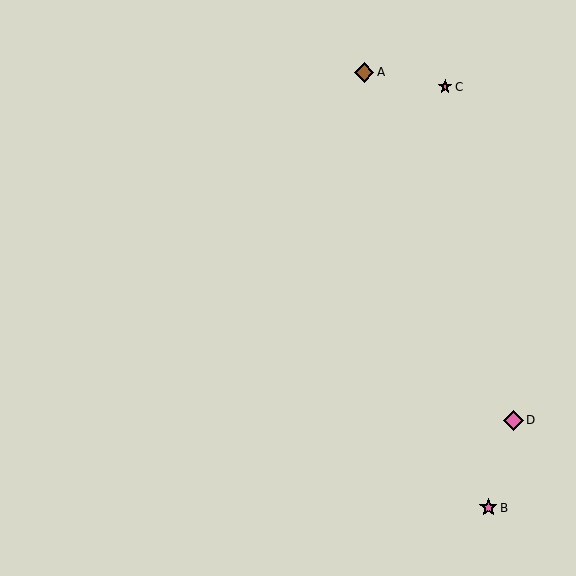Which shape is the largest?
The pink diamond (labeled D) is the largest.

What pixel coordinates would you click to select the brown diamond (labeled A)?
Click at (364, 72) to select the brown diamond A.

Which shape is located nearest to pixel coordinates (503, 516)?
The pink star (labeled B) at (488, 508) is nearest to that location.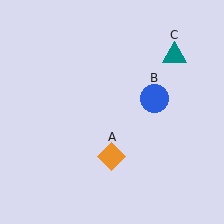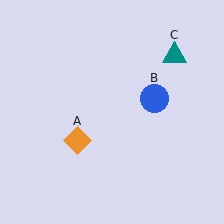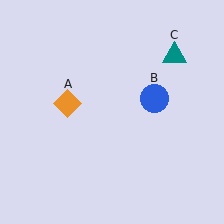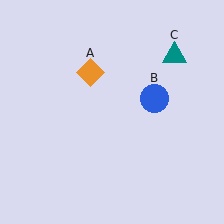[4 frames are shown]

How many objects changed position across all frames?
1 object changed position: orange diamond (object A).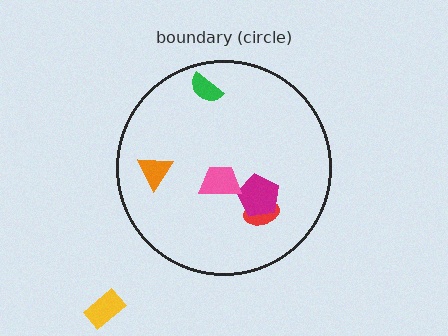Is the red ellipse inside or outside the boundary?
Inside.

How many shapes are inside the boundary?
5 inside, 1 outside.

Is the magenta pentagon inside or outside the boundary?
Inside.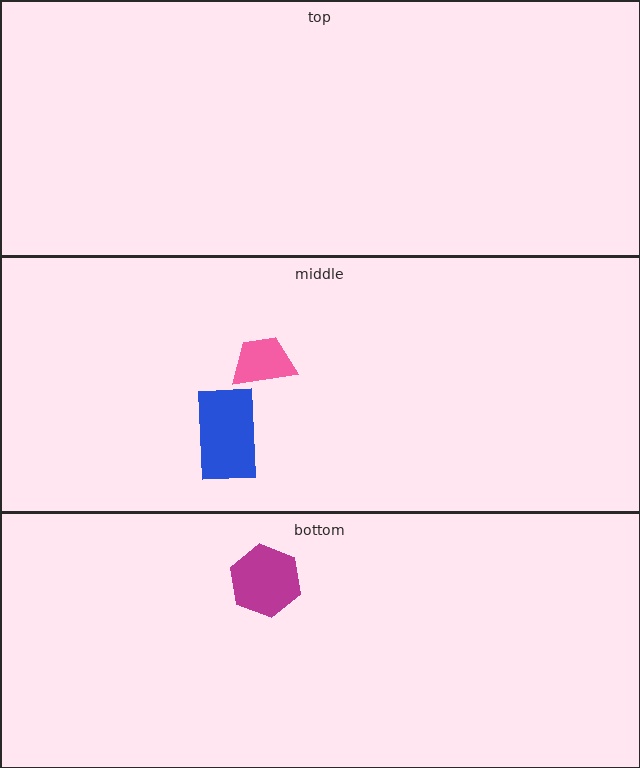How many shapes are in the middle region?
2.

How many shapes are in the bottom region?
1.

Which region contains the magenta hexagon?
The bottom region.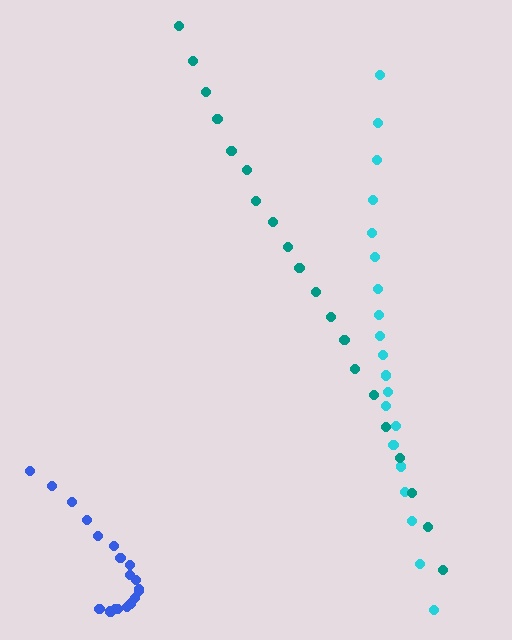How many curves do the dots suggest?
There are 3 distinct paths.